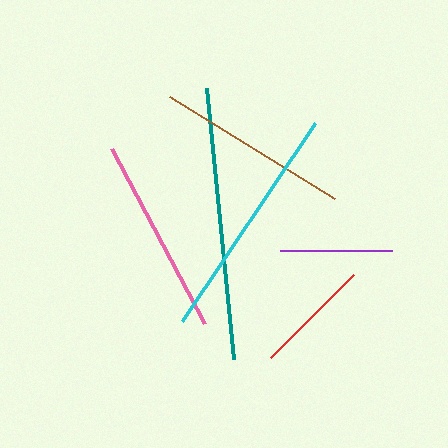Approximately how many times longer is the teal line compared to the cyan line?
The teal line is approximately 1.1 times the length of the cyan line.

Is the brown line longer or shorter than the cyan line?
The cyan line is longer than the brown line.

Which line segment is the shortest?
The purple line is the shortest at approximately 112 pixels.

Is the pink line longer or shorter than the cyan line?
The cyan line is longer than the pink line.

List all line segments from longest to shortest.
From longest to shortest: teal, cyan, pink, brown, red, purple.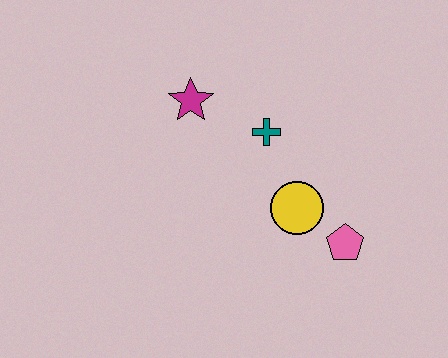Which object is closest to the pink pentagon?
The yellow circle is closest to the pink pentagon.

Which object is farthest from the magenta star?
The pink pentagon is farthest from the magenta star.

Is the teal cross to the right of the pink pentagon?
No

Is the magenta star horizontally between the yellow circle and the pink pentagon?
No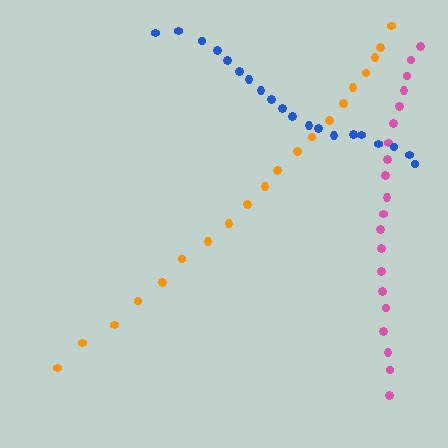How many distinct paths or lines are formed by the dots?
There are 3 distinct paths.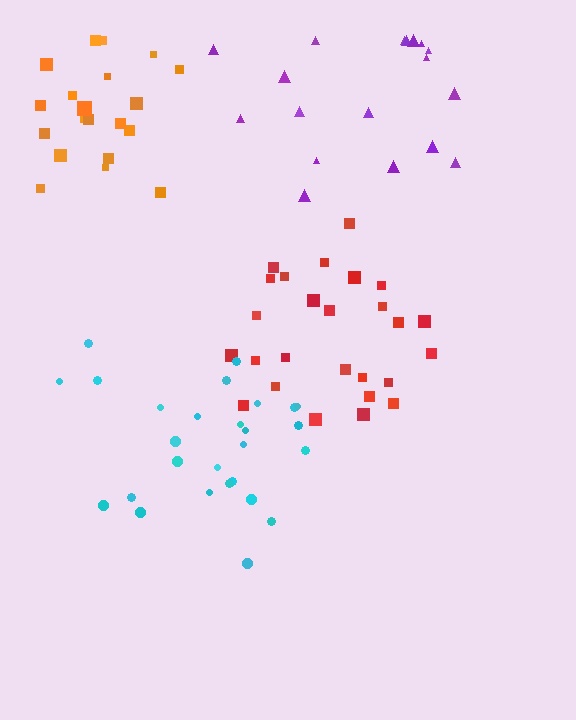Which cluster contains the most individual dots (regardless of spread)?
Cyan (27).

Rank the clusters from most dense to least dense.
red, orange, cyan, purple.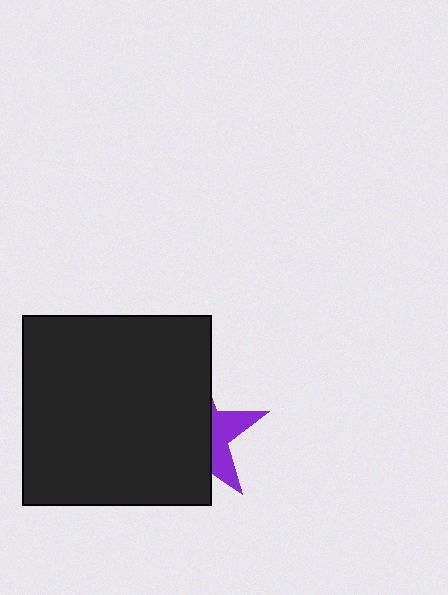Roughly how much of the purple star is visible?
A small part of it is visible (roughly 33%).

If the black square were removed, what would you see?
You would see the complete purple star.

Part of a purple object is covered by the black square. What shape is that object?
It is a star.